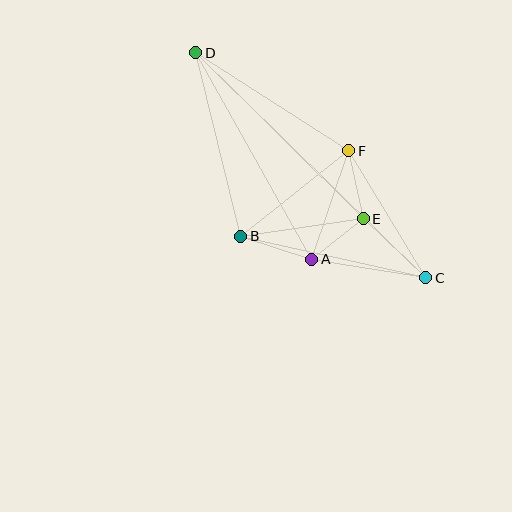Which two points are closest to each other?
Points A and E are closest to each other.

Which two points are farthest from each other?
Points C and D are farthest from each other.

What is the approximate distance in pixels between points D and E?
The distance between D and E is approximately 236 pixels.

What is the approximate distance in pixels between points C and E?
The distance between C and E is approximately 86 pixels.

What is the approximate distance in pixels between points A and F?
The distance between A and F is approximately 115 pixels.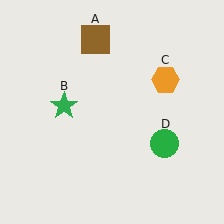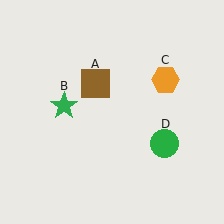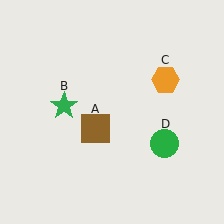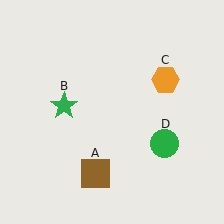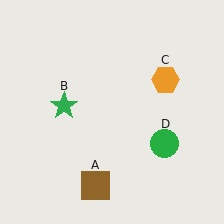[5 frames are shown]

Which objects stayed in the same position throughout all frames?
Green star (object B) and orange hexagon (object C) and green circle (object D) remained stationary.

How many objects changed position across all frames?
1 object changed position: brown square (object A).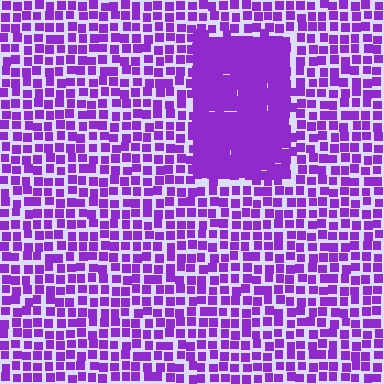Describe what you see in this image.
The image contains small purple elements arranged at two different densities. A rectangle-shaped region is visible where the elements are more densely packed than the surrounding area.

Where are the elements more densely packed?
The elements are more densely packed inside the rectangle boundary.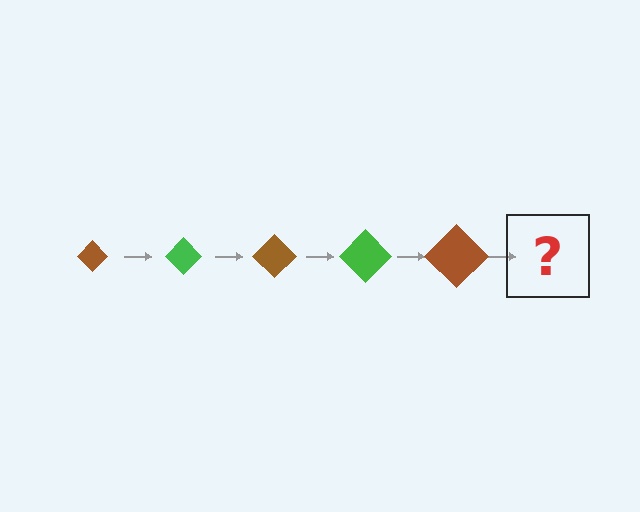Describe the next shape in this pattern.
It should be a green diamond, larger than the previous one.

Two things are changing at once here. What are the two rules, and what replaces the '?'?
The two rules are that the diamond grows larger each step and the color cycles through brown and green. The '?' should be a green diamond, larger than the previous one.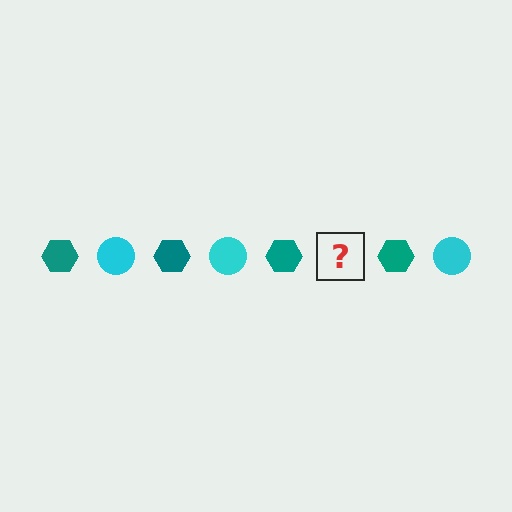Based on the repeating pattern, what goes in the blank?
The blank should be a cyan circle.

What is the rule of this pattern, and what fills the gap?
The rule is that the pattern alternates between teal hexagon and cyan circle. The gap should be filled with a cyan circle.